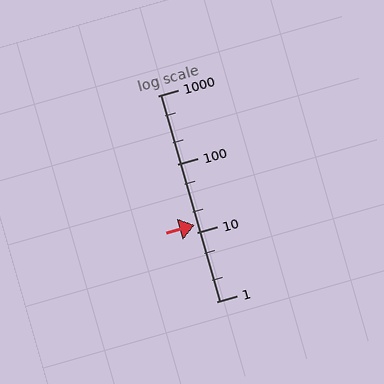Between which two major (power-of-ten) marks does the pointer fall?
The pointer is between 10 and 100.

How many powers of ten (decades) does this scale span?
The scale spans 3 decades, from 1 to 1000.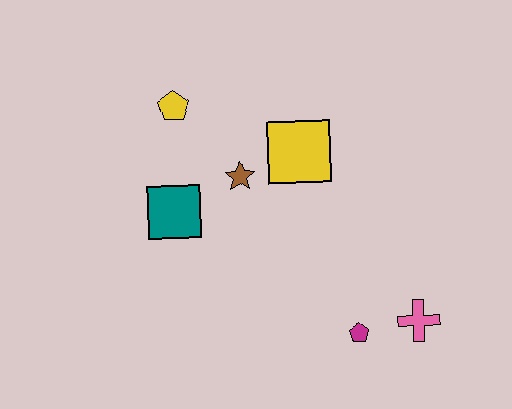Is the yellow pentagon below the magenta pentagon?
No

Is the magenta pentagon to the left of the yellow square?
No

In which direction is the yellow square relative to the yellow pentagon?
The yellow square is to the right of the yellow pentagon.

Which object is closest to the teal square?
The brown star is closest to the teal square.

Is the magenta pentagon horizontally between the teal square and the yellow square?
No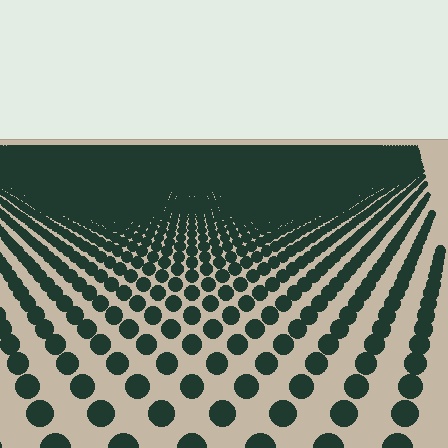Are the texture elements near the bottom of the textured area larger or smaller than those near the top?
Larger. Near the bottom, elements are closer to the viewer and appear at a bigger on-screen size.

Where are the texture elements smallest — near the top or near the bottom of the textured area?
Near the top.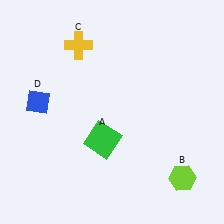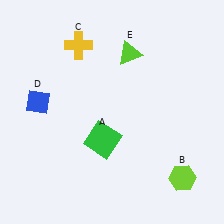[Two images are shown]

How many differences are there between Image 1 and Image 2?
There is 1 difference between the two images.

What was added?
A lime triangle (E) was added in Image 2.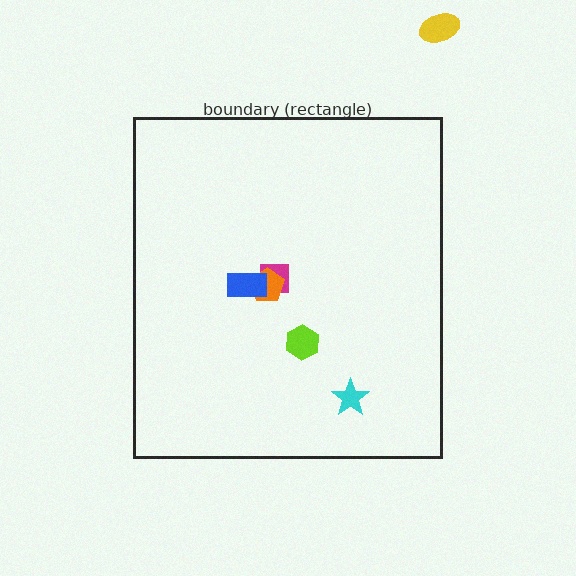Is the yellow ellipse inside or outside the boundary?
Outside.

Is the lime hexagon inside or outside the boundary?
Inside.